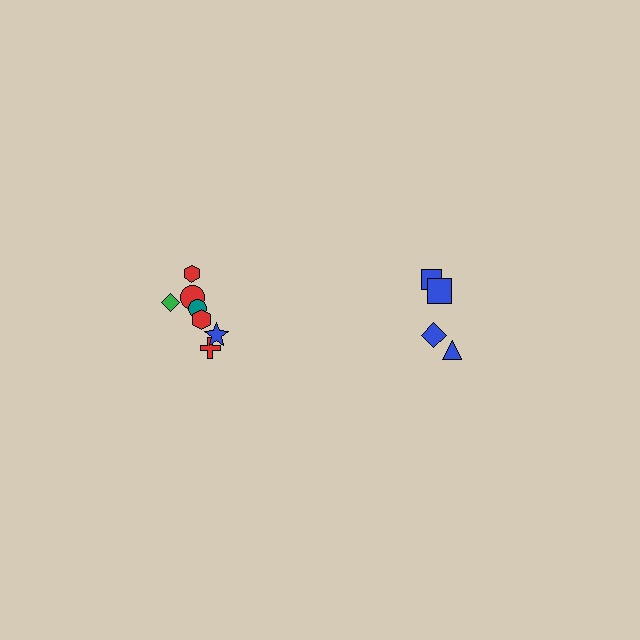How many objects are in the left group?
There are 7 objects.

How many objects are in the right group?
There are 4 objects.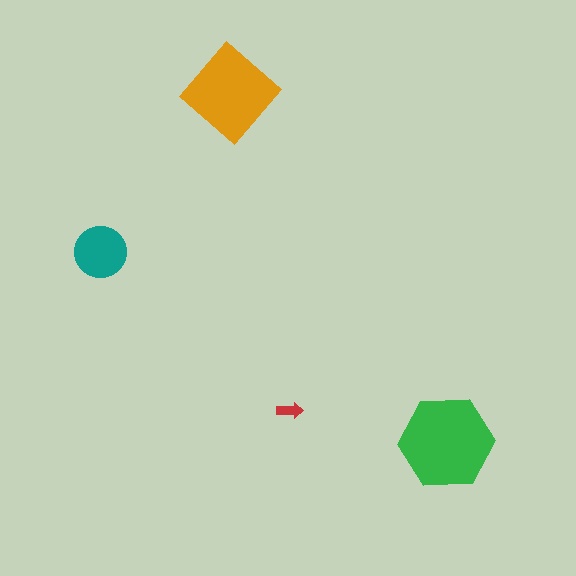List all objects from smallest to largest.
The red arrow, the teal circle, the orange diamond, the green hexagon.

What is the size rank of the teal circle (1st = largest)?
3rd.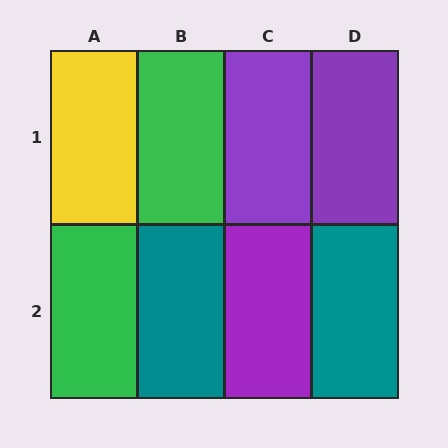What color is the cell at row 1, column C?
Purple.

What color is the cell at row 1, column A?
Yellow.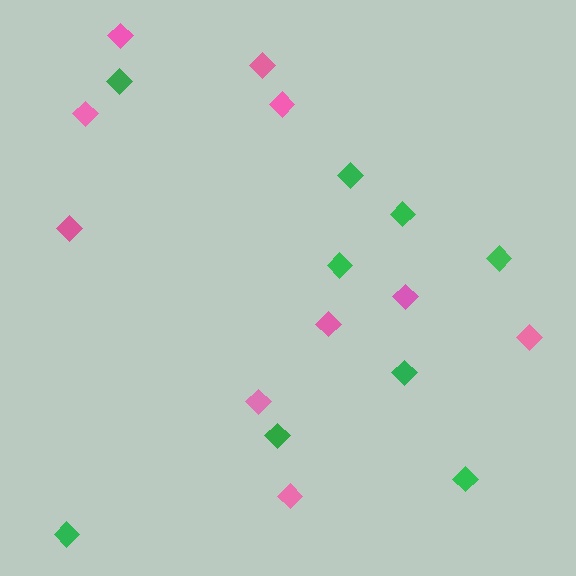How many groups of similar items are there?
There are 2 groups: one group of green diamonds (9) and one group of pink diamonds (10).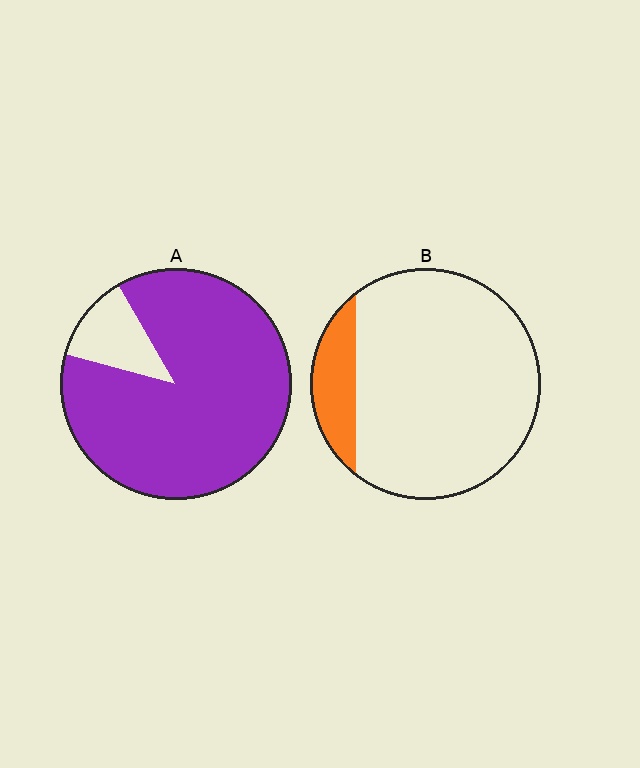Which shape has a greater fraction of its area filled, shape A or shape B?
Shape A.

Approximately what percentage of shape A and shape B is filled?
A is approximately 90% and B is approximately 15%.